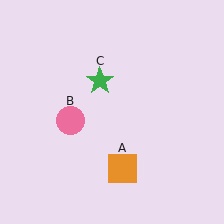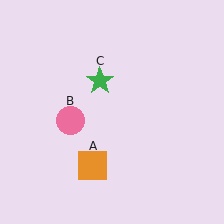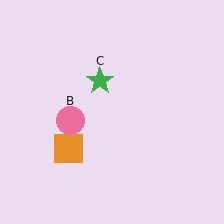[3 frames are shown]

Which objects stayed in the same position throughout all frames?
Pink circle (object B) and green star (object C) remained stationary.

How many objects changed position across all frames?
1 object changed position: orange square (object A).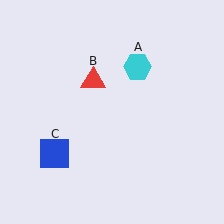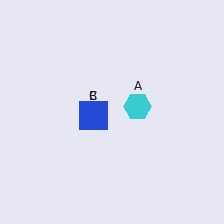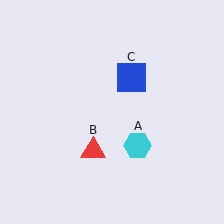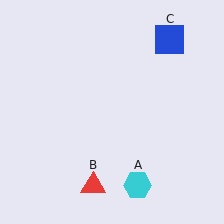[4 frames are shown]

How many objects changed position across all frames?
3 objects changed position: cyan hexagon (object A), red triangle (object B), blue square (object C).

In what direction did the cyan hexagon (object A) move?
The cyan hexagon (object A) moved down.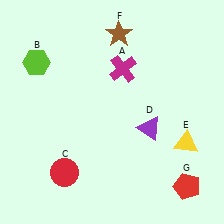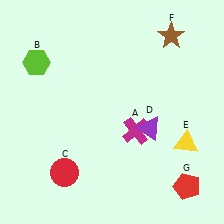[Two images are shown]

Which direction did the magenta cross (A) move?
The magenta cross (A) moved down.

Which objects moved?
The objects that moved are: the magenta cross (A), the brown star (F).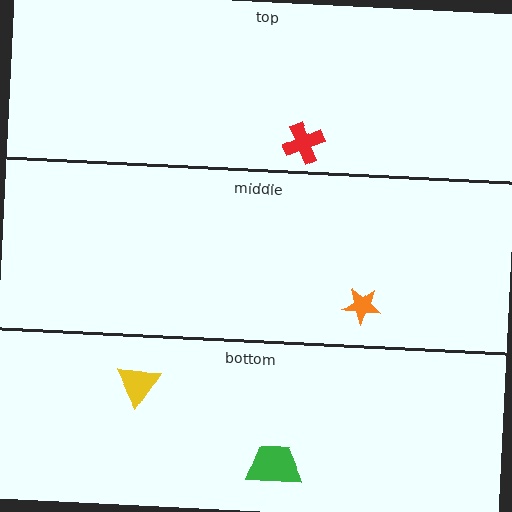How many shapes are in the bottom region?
2.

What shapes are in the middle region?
The orange star.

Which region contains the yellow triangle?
The bottom region.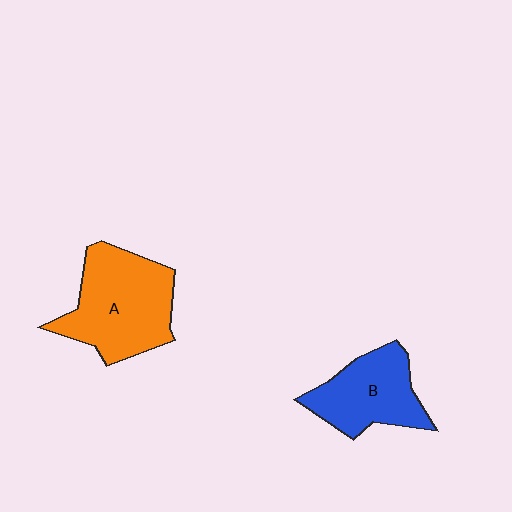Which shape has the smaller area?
Shape B (blue).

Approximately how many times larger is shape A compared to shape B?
Approximately 1.4 times.